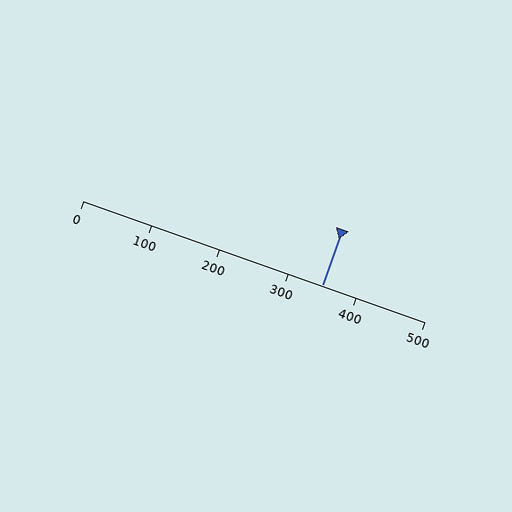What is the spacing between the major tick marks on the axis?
The major ticks are spaced 100 apart.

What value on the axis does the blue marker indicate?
The marker indicates approximately 350.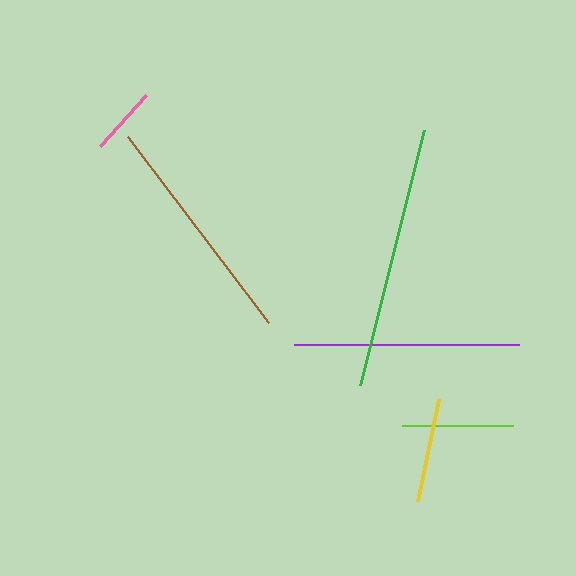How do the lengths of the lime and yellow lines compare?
The lime and yellow lines are approximately the same length.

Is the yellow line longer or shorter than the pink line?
The yellow line is longer than the pink line.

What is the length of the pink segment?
The pink segment is approximately 68 pixels long.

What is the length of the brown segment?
The brown segment is approximately 234 pixels long.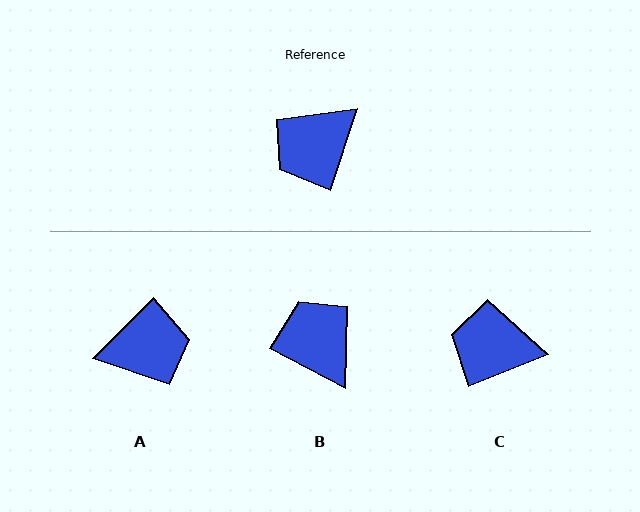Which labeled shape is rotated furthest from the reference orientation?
A, about 153 degrees away.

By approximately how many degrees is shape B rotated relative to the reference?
Approximately 99 degrees clockwise.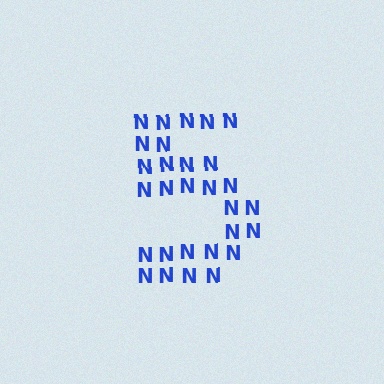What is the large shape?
The large shape is the digit 5.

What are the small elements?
The small elements are letter N's.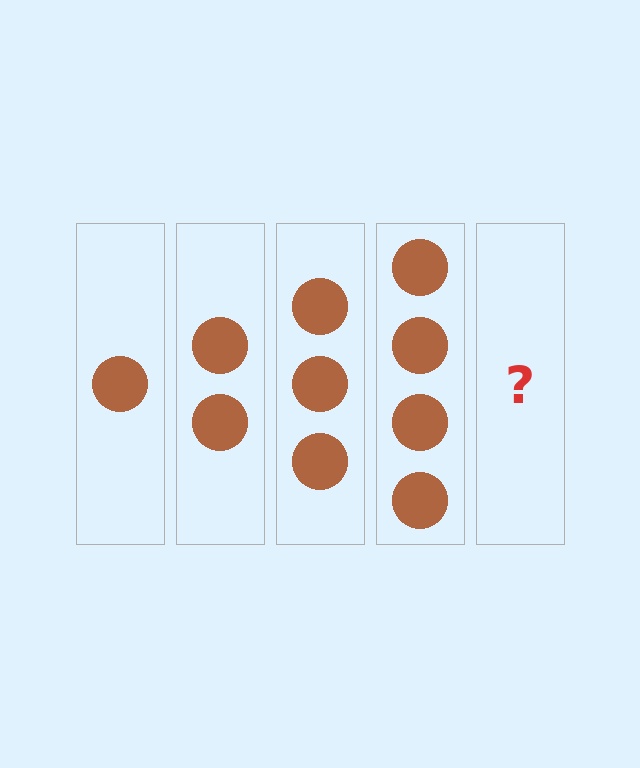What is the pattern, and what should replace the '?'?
The pattern is that each step adds one more circle. The '?' should be 5 circles.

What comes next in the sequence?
The next element should be 5 circles.